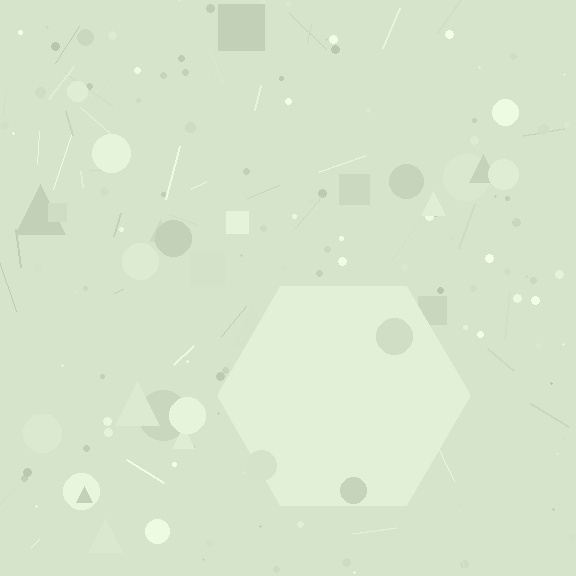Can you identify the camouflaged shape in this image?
The camouflaged shape is a hexagon.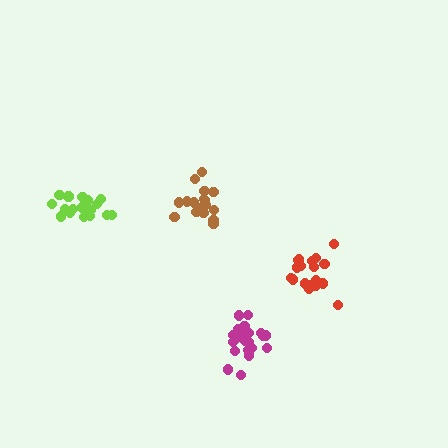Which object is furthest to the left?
The lime cluster is leftmost.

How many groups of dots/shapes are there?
There are 4 groups.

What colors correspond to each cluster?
The clusters are colored: red, magenta, brown, lime.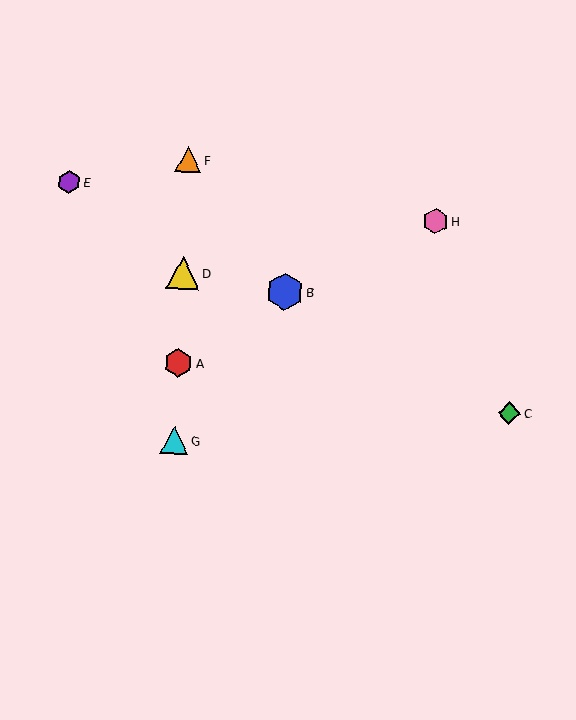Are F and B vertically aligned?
No, F is at x≈188 and B is at x≈285.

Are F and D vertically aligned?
Yes, both are at x≈188.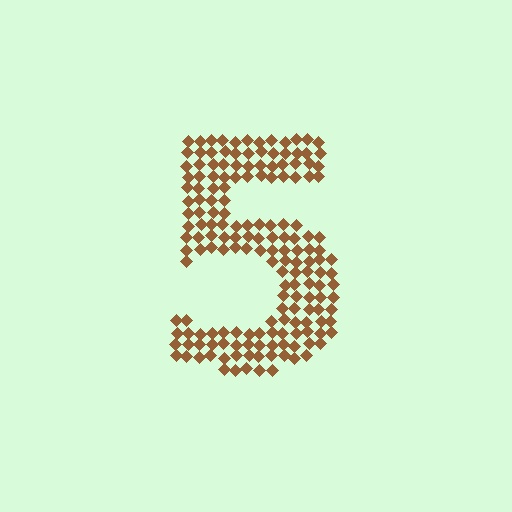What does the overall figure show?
The overall figure shows the digit 5.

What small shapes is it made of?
It is made of small diamonds.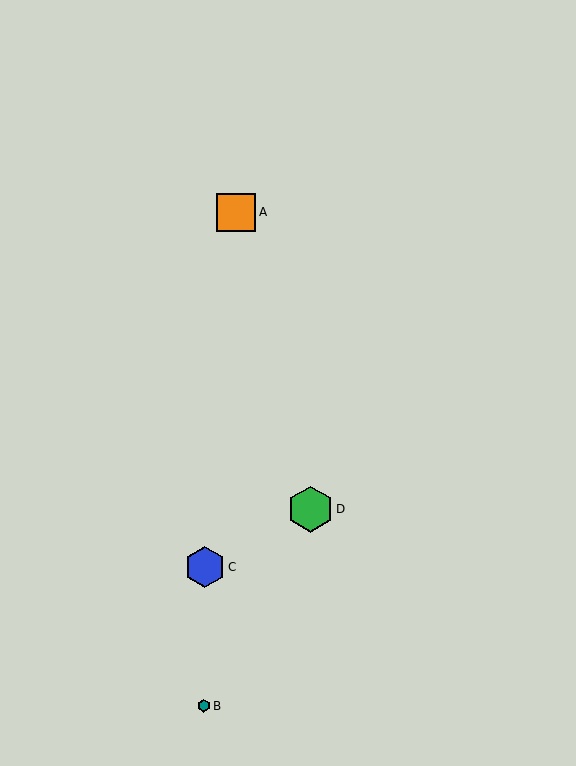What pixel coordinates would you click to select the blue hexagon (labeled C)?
Click at (205, 567) to select the blue hexagon C.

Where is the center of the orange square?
The center of the orange square is at (236, 212).